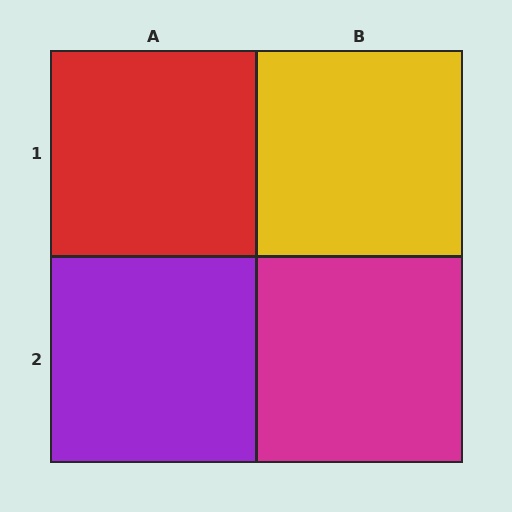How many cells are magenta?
1 cell is magenta.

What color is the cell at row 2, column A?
Purple.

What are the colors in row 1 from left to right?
Red, yellow.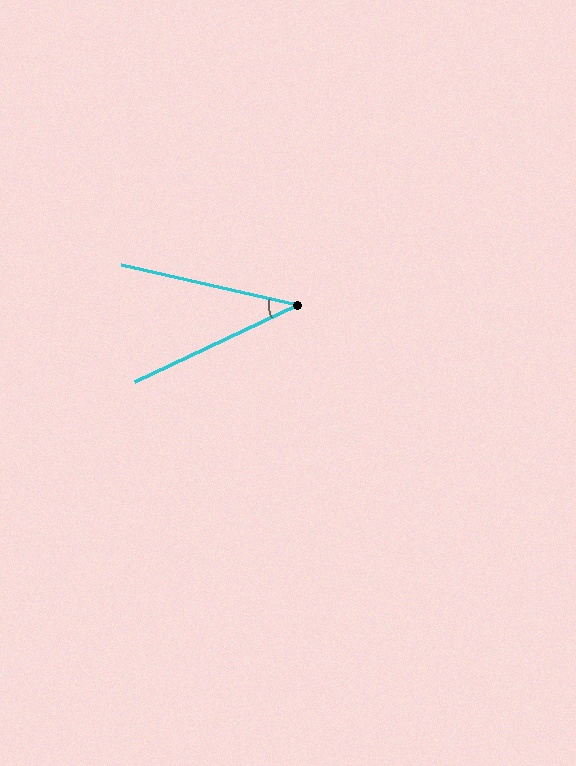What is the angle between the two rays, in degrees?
Approximately 38 degrees.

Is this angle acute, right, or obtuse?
It is acute.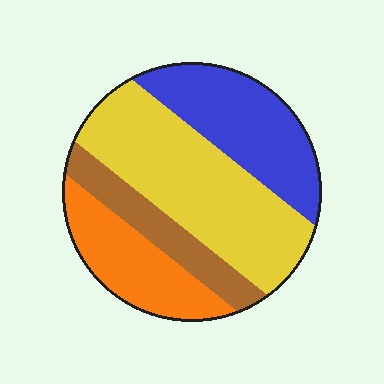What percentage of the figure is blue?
Blue takes up between a quarter and a half of the figure.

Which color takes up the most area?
Yellow, at roughly 40%.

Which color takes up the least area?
Brown, at roughly 15%.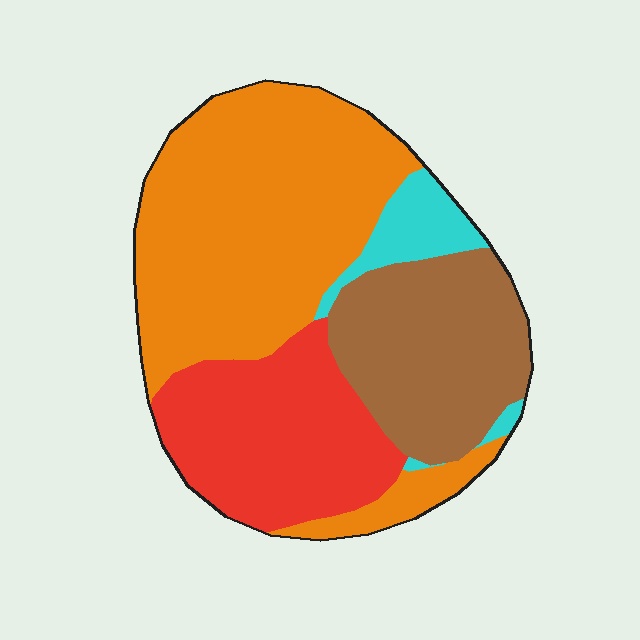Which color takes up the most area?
Orange, at roughly 45%.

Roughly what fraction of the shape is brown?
Brown covers 23% of the shape.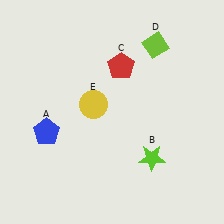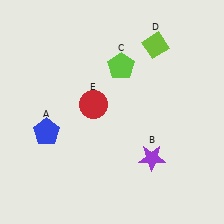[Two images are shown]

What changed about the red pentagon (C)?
In Image 1, C is red. In Image 2, it changed to lime.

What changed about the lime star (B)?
In Image 1, B is lime. In Image 2, it changed to purple.